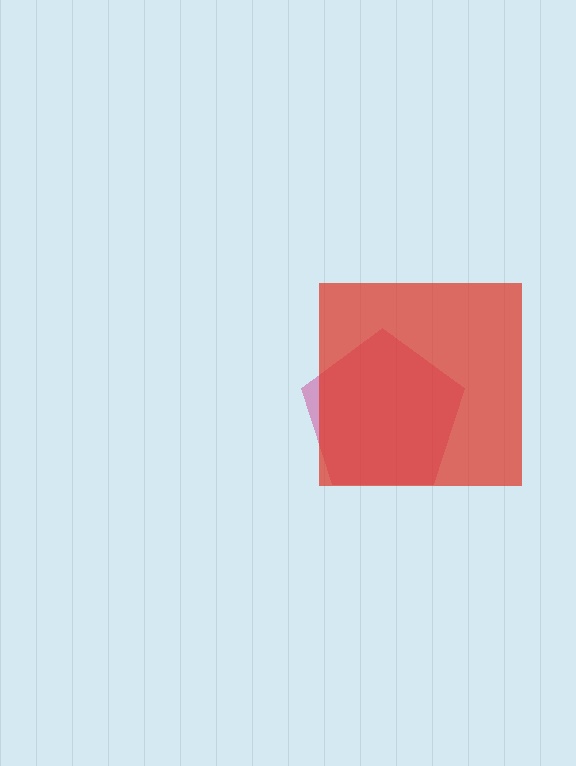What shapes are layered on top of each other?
The layered shapes are: a magenta pentagon, a red square.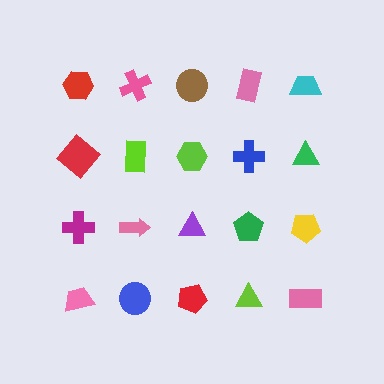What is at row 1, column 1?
A red hexagon.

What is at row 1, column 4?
A pink rectangle.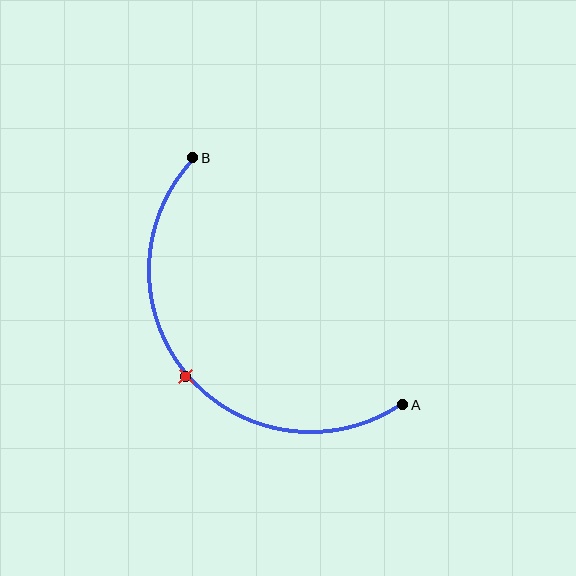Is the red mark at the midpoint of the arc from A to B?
Yes. The red mark lies on the arc at equal arc-length from both A and B — it is the arc midpoint.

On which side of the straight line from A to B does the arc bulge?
The arc bulges below and to the left of the straight line connecting A and B.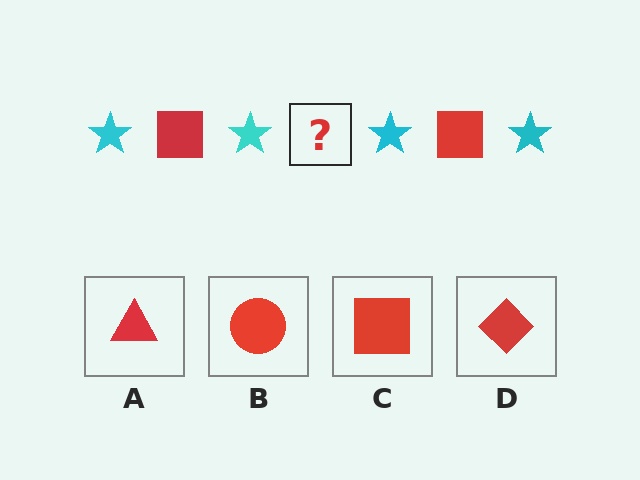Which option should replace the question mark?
Option C.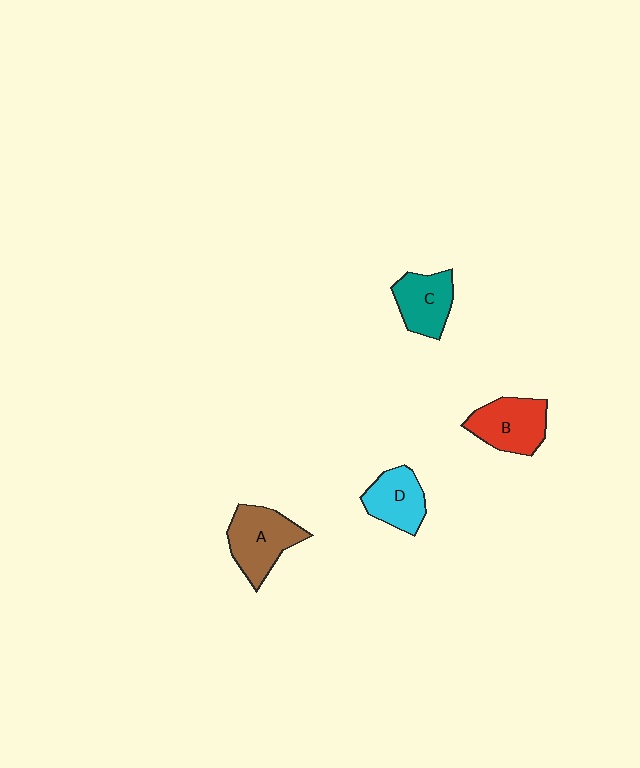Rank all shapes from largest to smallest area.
From largest to smallest: A (brown), B (red), C (teal), D (cyan).